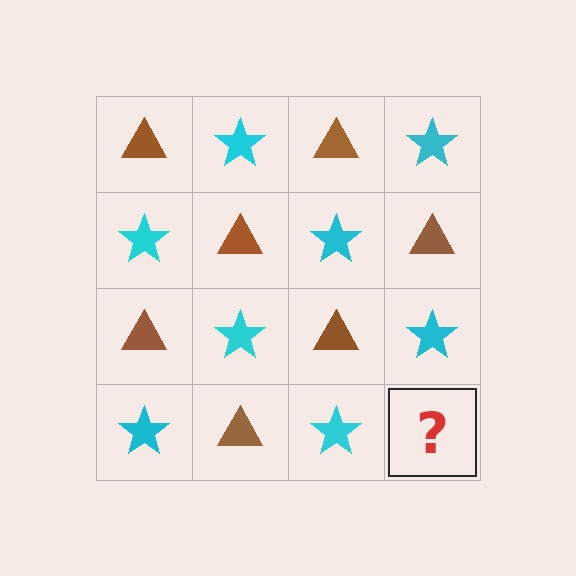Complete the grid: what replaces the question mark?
The question mark should be replaced with a brown triangle.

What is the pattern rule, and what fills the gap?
The rule is that it alternates brown triangle and cyan star in a checkerboard pattern. The gap should be filled with a brown triangle.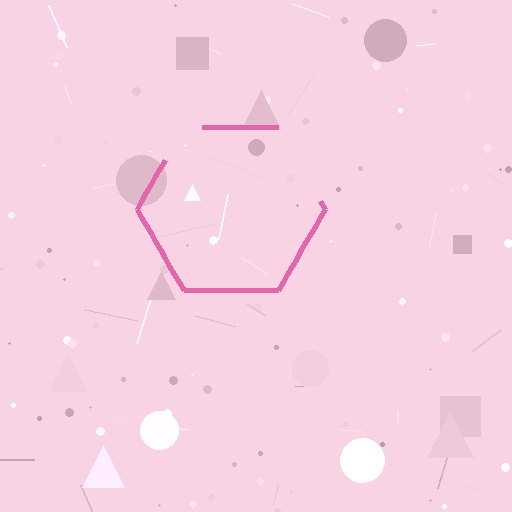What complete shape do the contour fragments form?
The contour fragments form a hexagon.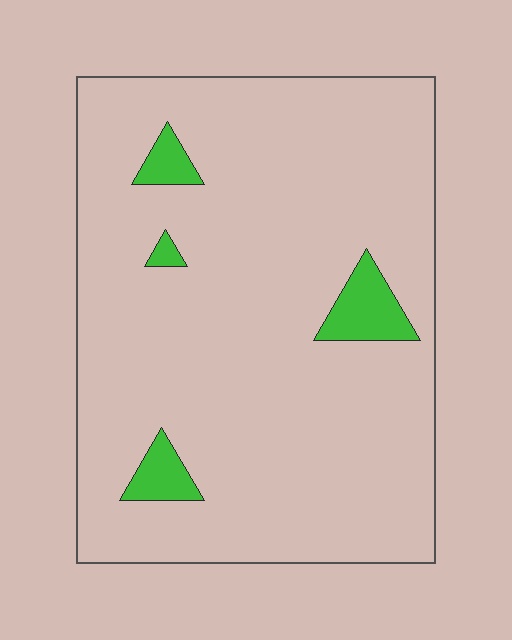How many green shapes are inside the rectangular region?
4.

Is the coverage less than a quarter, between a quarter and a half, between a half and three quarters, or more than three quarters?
Less than a quarter.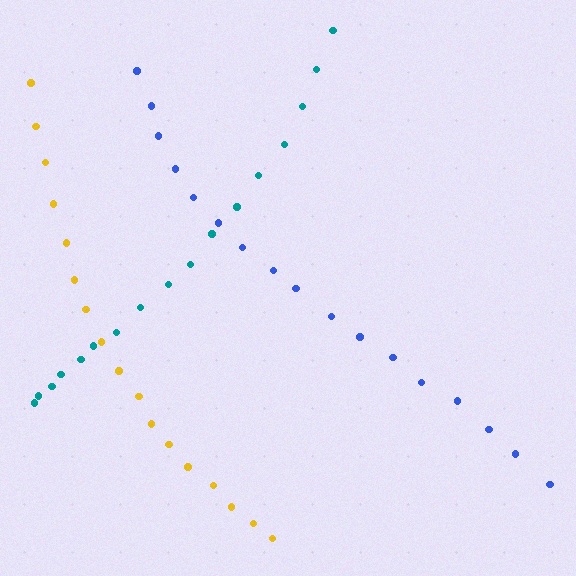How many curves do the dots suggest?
There are 3 distinct paths.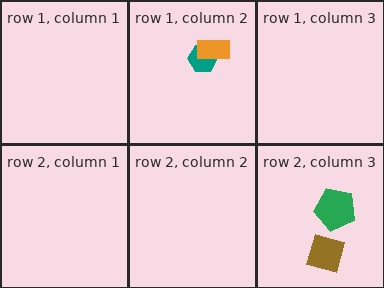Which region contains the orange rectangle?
The row 1, column 2 region.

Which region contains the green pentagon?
The row 2, column 3 region.